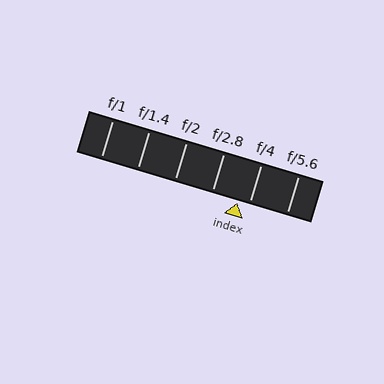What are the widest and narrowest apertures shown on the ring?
The widest aperture shown is f/1 and the narrowest is f/5.6.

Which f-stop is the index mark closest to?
The index mark is closest to f/4.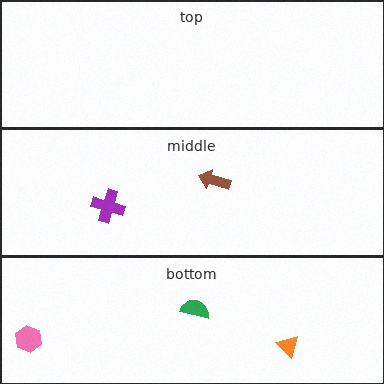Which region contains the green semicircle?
The bottom region.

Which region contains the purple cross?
The middle region.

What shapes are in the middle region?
The purple cross, the brown arrow.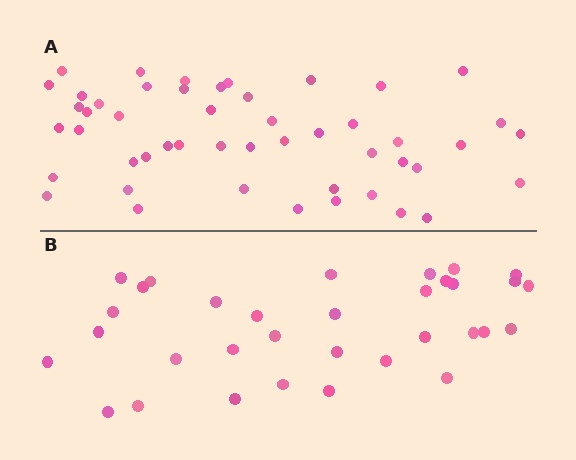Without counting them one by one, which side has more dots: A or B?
Region A (the top region) has more dots.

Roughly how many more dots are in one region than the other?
Region A has approximately 15 more dots than region B.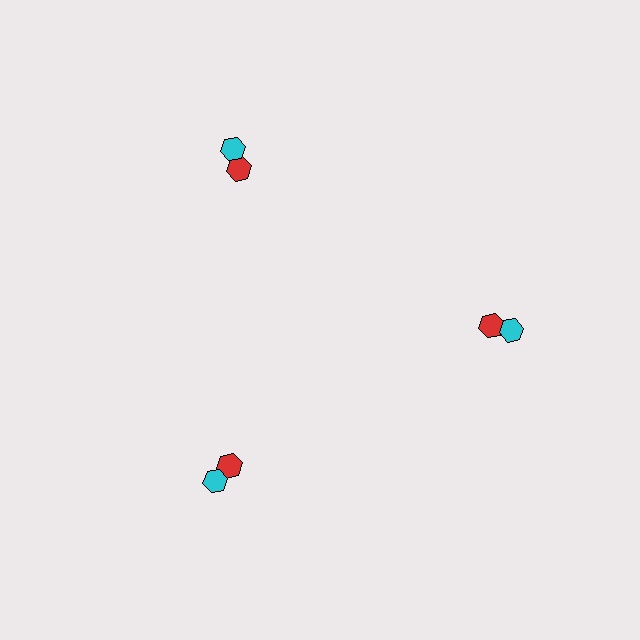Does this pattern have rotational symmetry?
Yes, this pattern has 3-fold rotational symmetry. It looks the same after rotating 120 degrees around the center.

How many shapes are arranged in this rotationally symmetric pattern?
There are 6 shapes, arranged in 3 groups of 2.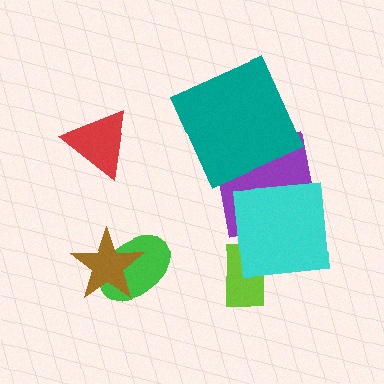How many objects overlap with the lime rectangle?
1 object overlaps with the lime rectangle.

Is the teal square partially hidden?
No, no other shape covers it.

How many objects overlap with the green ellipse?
1 object overlaps with the green ellipse.